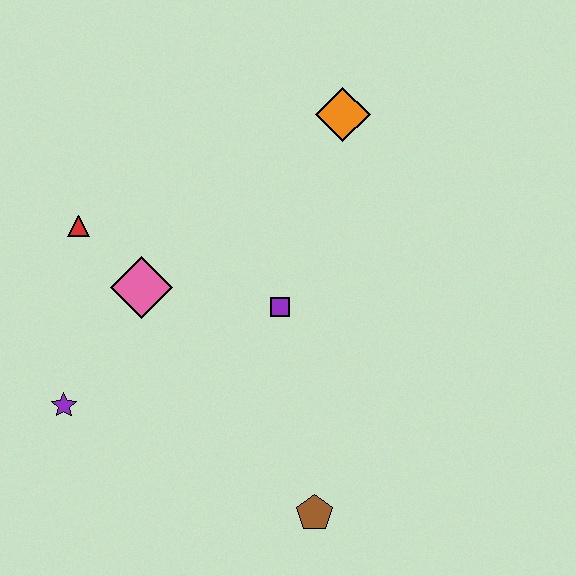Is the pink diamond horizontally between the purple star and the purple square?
Yes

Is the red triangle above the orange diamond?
No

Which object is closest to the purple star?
The pink diamond is closest to the purple star.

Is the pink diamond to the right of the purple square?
No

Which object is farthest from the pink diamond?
The brown pentagon is farthest from the pink diamond.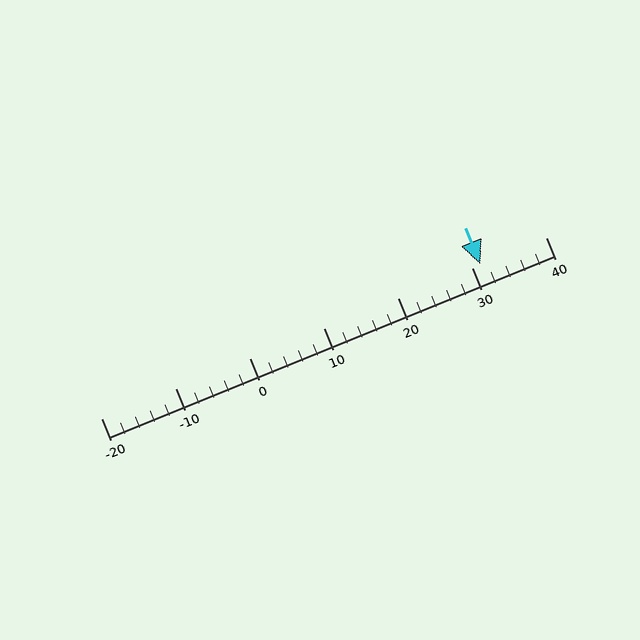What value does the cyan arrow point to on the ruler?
The cyan arrow points to approximately 31.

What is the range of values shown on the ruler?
The ruler shows values from -20 to 40.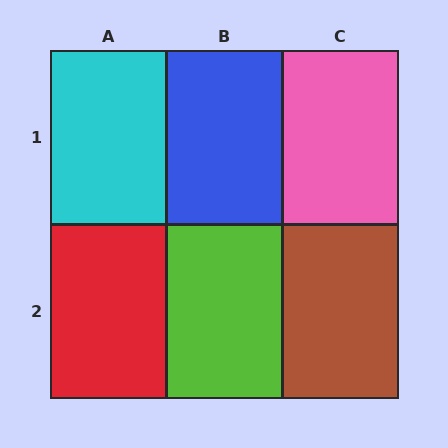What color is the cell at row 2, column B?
Lime.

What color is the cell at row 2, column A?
Red.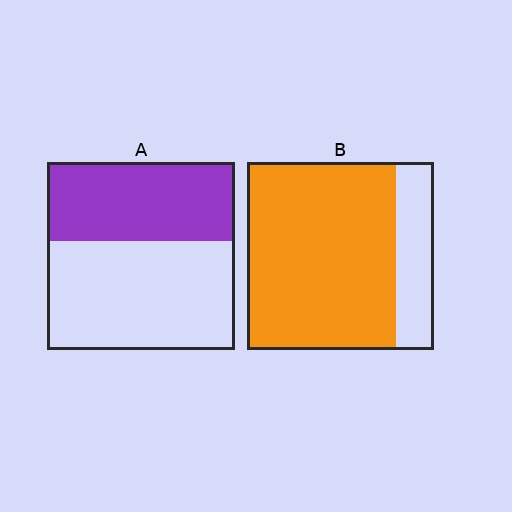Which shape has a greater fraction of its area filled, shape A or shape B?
Shape B.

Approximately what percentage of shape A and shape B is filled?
A is approximately 40% and B is approximately 80%.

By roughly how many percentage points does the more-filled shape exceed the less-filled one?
By roughly 40 percentage points (B over A).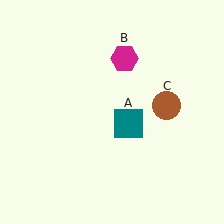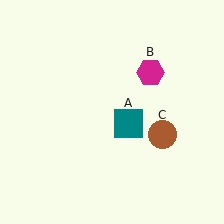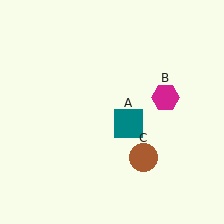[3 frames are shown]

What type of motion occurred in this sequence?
The magenta hexagon (object B), brown circle (object C) rotated clockwise around the center of the scene.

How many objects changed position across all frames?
2 objects changed position: magenta hexagon (object B), brown circle (object C).